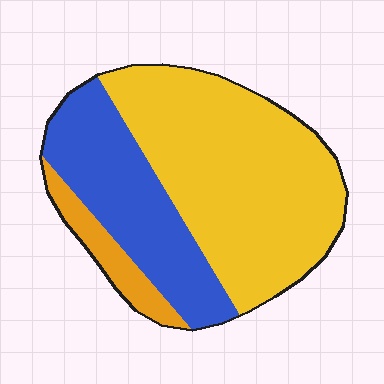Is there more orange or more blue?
Blue.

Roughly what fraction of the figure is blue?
Blue covers around 30% of the figure.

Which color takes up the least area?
Orange, at roughly 10%.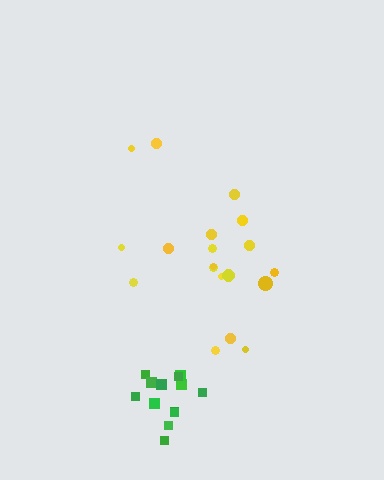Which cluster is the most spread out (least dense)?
Yellow.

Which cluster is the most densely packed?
Green.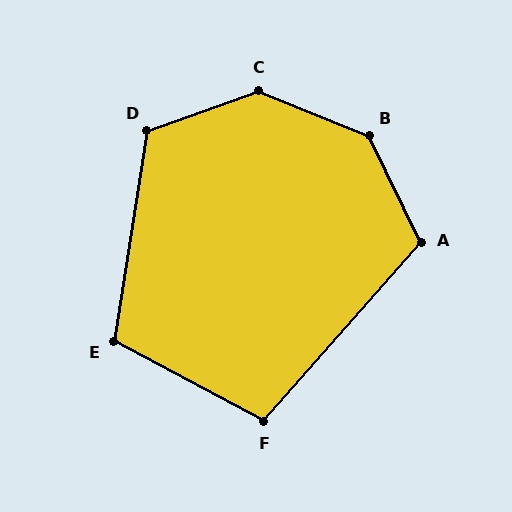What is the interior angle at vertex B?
Approximately 138 degrees (obtuse).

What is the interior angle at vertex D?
Approximately 119 degrees (obtuse).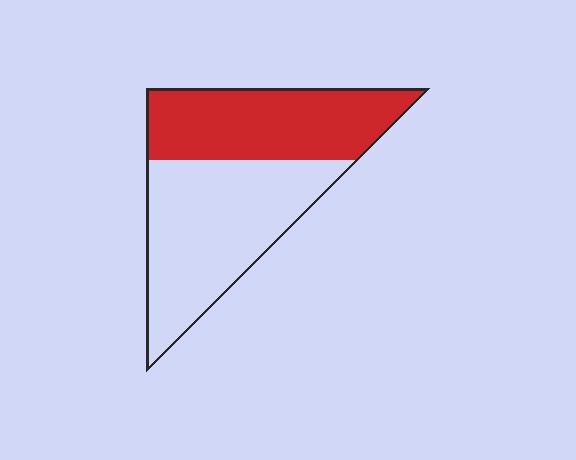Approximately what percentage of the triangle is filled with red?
Approximately 45%.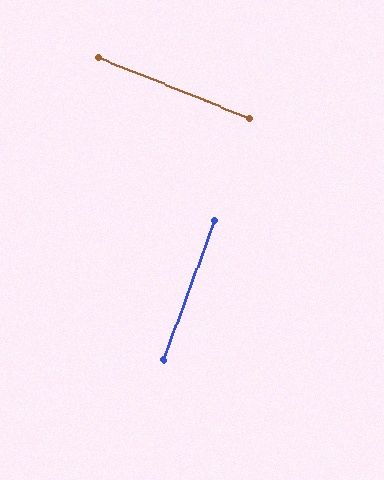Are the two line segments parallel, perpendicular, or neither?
Perpendicular — they meet at approximately 89°.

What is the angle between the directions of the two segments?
Approximately 89 degrees.